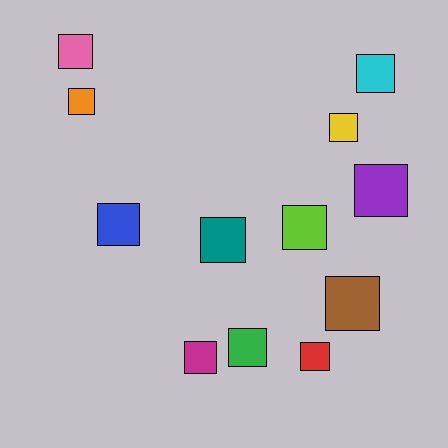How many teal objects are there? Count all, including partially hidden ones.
There is 1 teal object.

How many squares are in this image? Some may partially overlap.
There are 12 squares.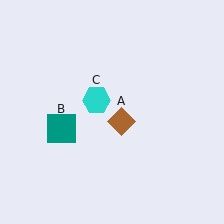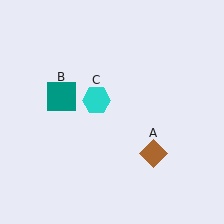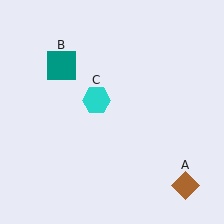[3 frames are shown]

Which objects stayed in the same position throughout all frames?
Cyan hexagon (object C) remained stationary.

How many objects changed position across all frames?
2 objects changed position: brown diamond (object A), teal square (object B).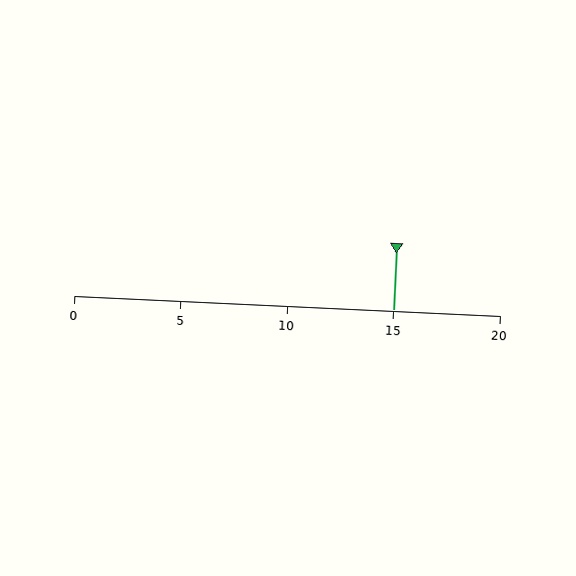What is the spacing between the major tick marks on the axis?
The major ticks are spaced 5 apart.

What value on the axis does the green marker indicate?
The marker indicates approximately 15.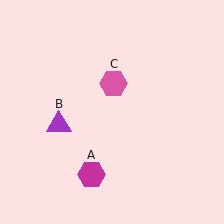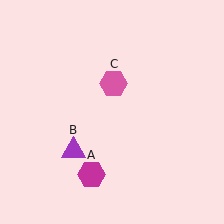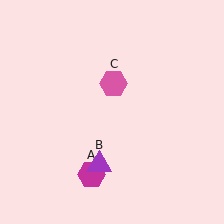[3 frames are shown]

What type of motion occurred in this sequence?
The purple triangle (object B) rotated counterclockwise around the center of the scene.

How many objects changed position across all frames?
1 object changed position: purple triangle (object B).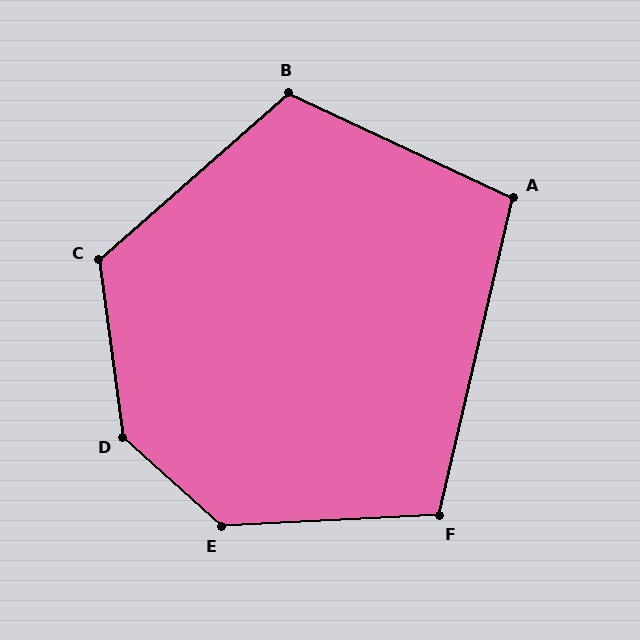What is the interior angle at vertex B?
Approximately 114 degrees (obtuse).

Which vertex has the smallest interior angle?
A, at approximately 102 degrees.